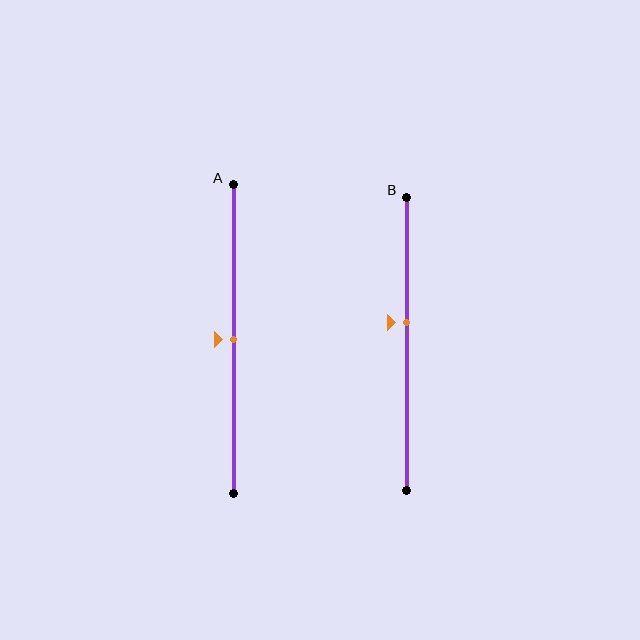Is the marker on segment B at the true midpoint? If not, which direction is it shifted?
No, the marker on segment B is shifted upward by about 7% of the segment length.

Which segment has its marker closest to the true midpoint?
Segment A has its marker closest to the true midpoint.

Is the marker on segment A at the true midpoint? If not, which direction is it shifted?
Yes, the marker on segment A is at the true midpoint.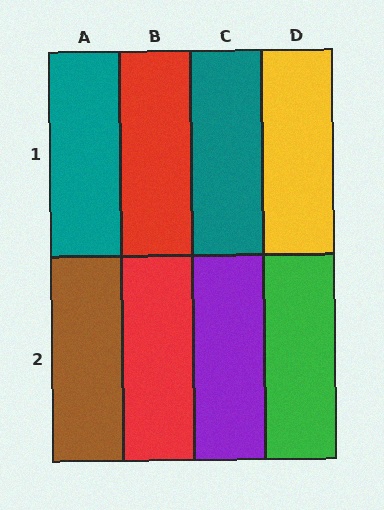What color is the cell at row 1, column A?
Teal.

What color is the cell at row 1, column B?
Red.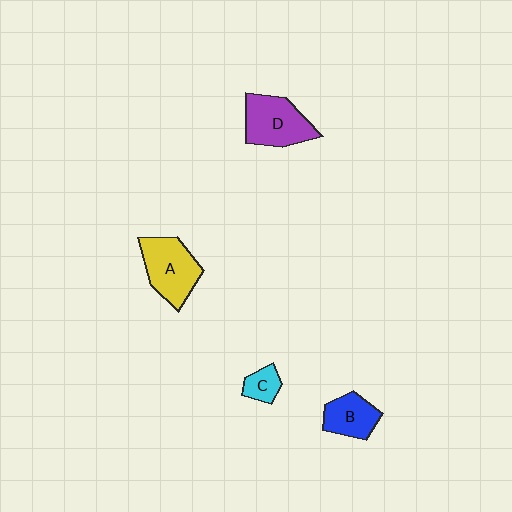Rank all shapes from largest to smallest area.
From largest to smallest: A (yellow), D (purple), B (blue), C (cyan).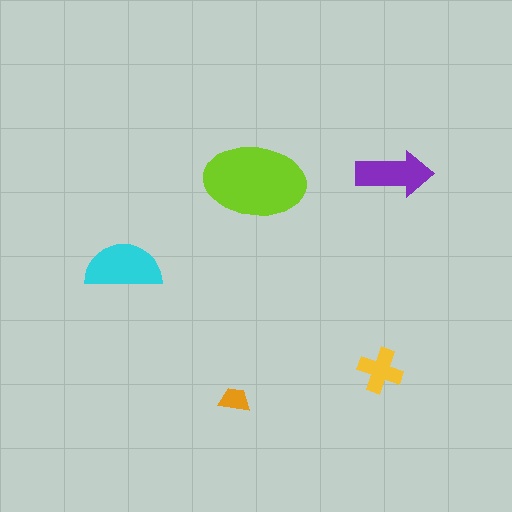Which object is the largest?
The lime ellipse.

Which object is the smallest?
The orange trapezoid.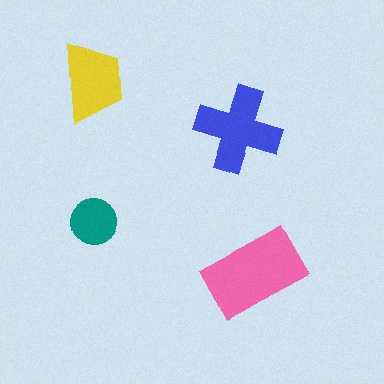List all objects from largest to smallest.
The pink rectangle, the blue cross, the yellow trapezoid, the teal circle.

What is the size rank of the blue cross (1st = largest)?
2nd.